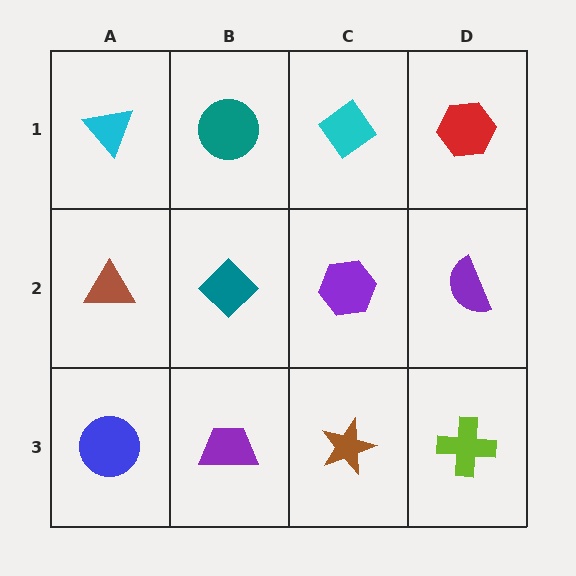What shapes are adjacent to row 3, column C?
A purple hexagon (row 2, column C), a purple trapezoid (row 3, column B), a lime cross (row 3, column D).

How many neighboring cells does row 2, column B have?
4.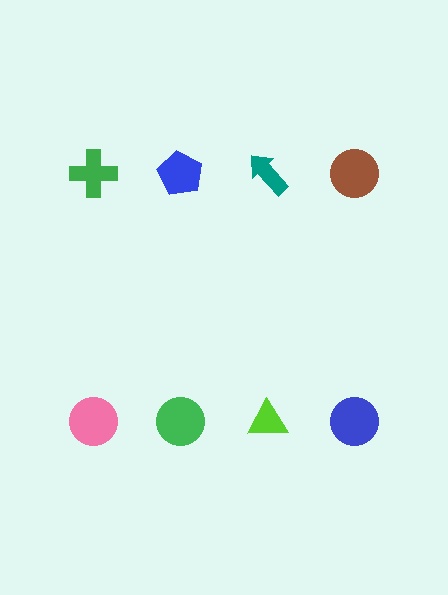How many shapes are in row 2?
4 shapes.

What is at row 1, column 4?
A brown circle.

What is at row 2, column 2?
A green circle.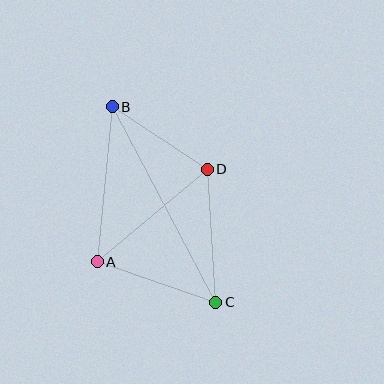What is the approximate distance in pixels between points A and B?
The distance between A and B is approximately 156 pixels.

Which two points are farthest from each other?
Points B and C are farthest from each other.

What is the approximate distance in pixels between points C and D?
The distance between C and D is approximately 133 pixels.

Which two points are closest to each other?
Points B and D are closest to each other.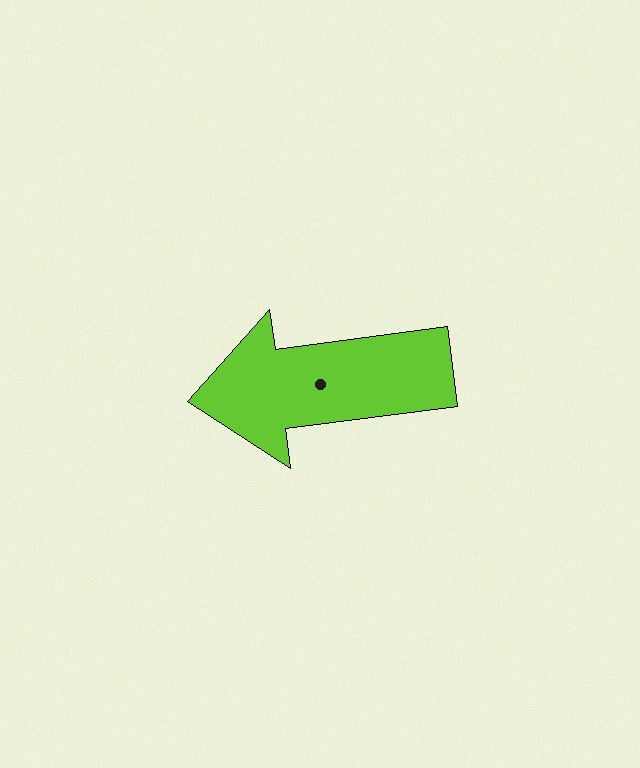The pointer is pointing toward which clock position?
Roughly 9 o'clock.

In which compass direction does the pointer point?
West.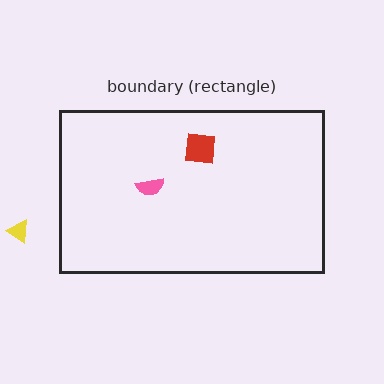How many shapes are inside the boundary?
2 inside, 1 outside.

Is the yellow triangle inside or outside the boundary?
Outside.